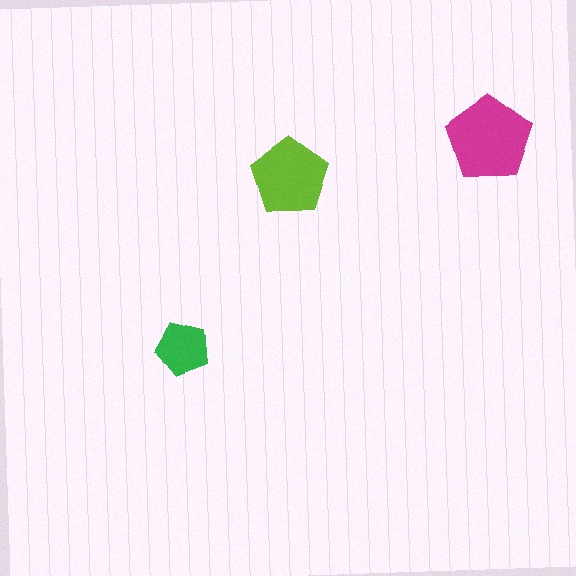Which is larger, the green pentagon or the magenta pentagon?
The magenta one.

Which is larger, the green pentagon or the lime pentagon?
The lime one.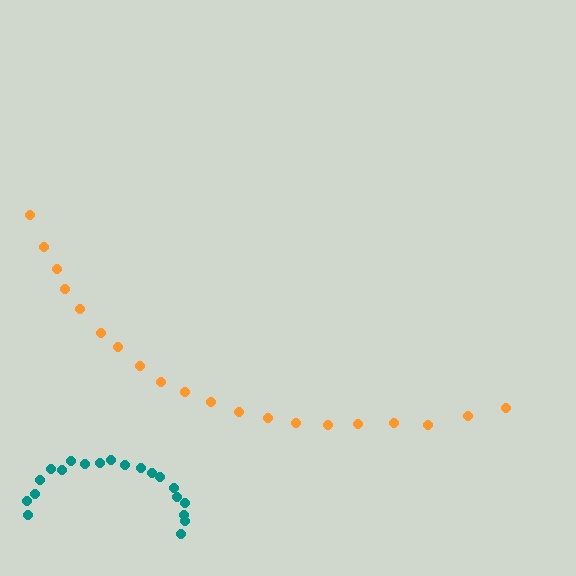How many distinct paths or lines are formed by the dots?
There are 2 distinct paths.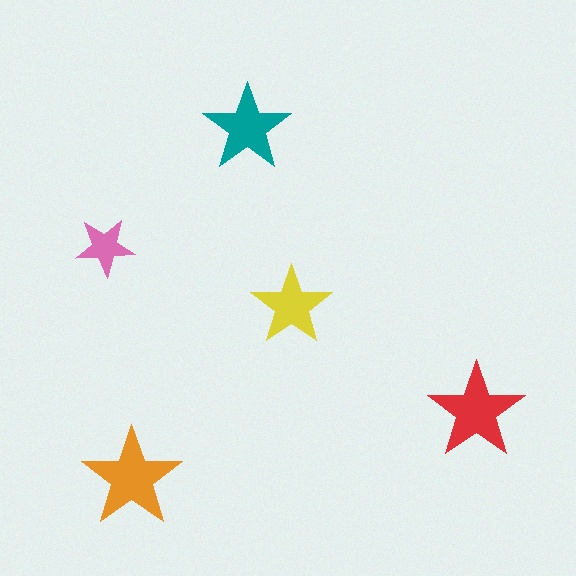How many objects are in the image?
There are 5 objects in the image.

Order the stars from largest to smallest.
the orange one, the red one, the teal one, the yellow one, the pink one.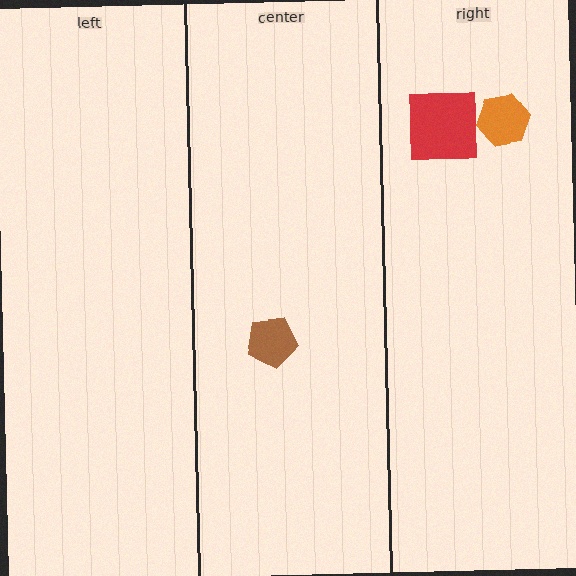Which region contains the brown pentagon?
The center region.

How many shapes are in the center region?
1.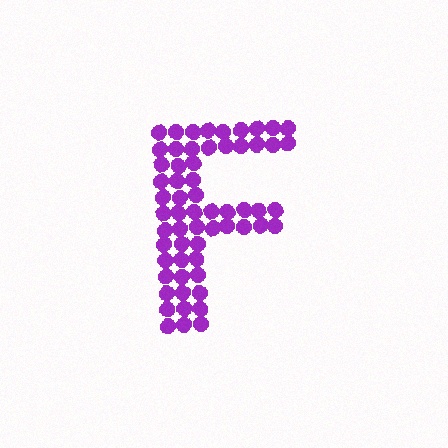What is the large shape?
The large shape is the letter F.